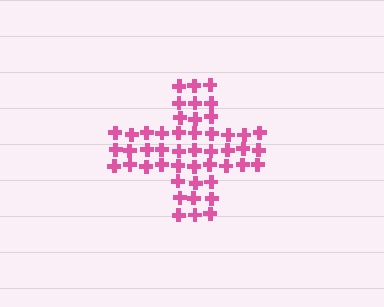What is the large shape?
The large shape is a cross.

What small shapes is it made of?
It is made of small crosses.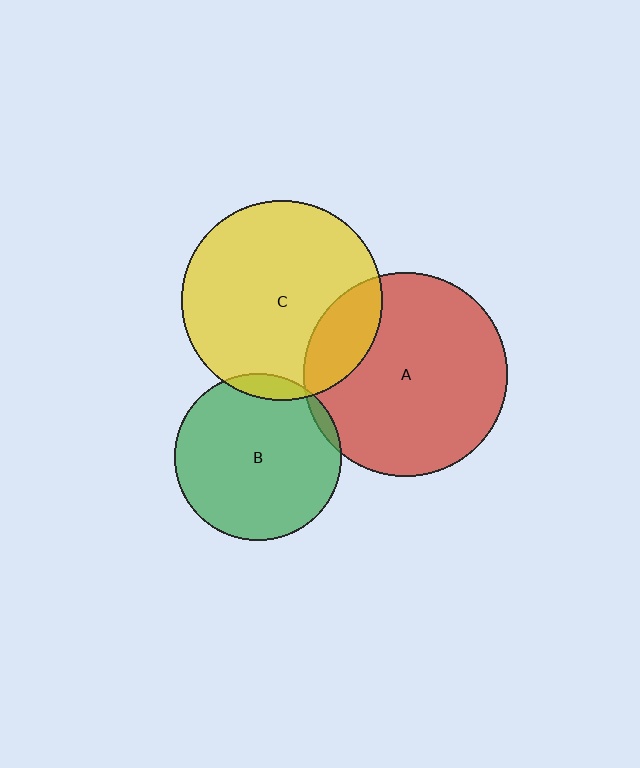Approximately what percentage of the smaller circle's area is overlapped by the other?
Approximately 5%.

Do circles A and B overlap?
Yes.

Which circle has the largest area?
Circle A (red).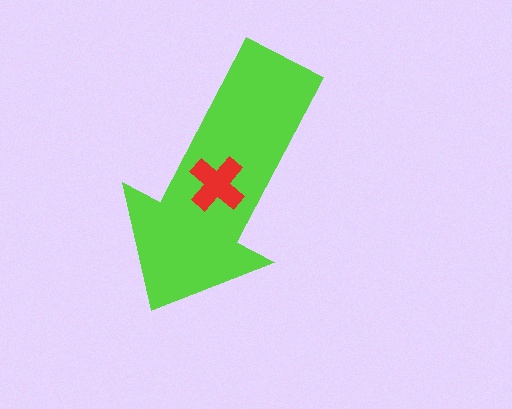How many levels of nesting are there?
2.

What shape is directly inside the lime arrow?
The red cross.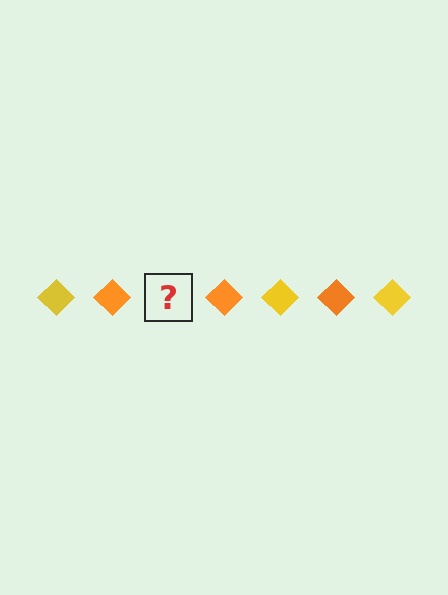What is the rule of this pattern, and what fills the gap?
The rule is that the pattern cycles through yellow, orange diamonds. The gap should be filled with a yellow diamond.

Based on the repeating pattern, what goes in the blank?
The blank should be a yellow diamond.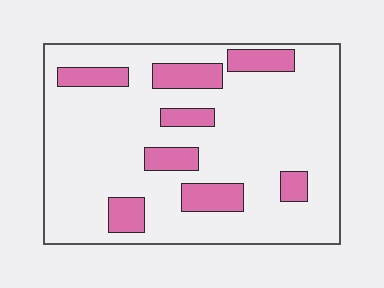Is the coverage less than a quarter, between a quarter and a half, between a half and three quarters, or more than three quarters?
Less than a quarter.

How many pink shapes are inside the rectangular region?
8.